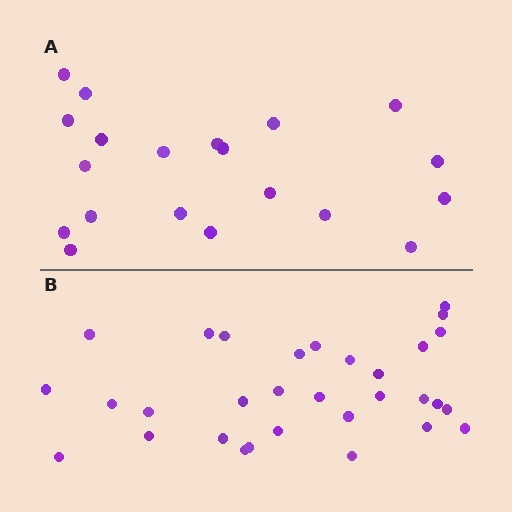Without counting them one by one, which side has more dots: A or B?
Region B (the bottom region) has more dots.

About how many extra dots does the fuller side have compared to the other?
Region B has roughly 12 or so more dots than region A.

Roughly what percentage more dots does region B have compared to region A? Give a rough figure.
About 55% more.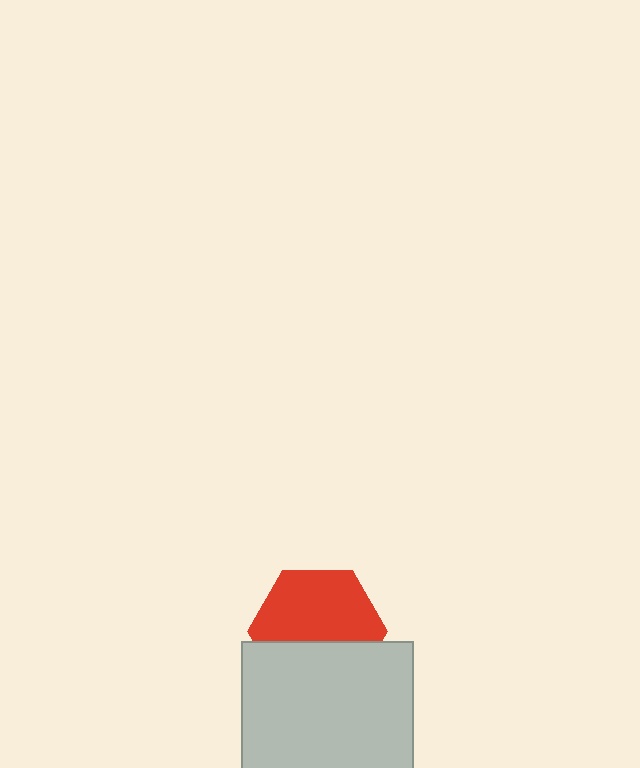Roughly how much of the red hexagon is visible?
About half of it is visible (roughly 61%).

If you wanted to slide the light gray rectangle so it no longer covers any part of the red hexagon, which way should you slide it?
Slide it down — that is the most direct way to separate the two shapes.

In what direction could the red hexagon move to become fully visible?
The red hexagon could move up. That would shift it out from behind the light gray rectangle entirely.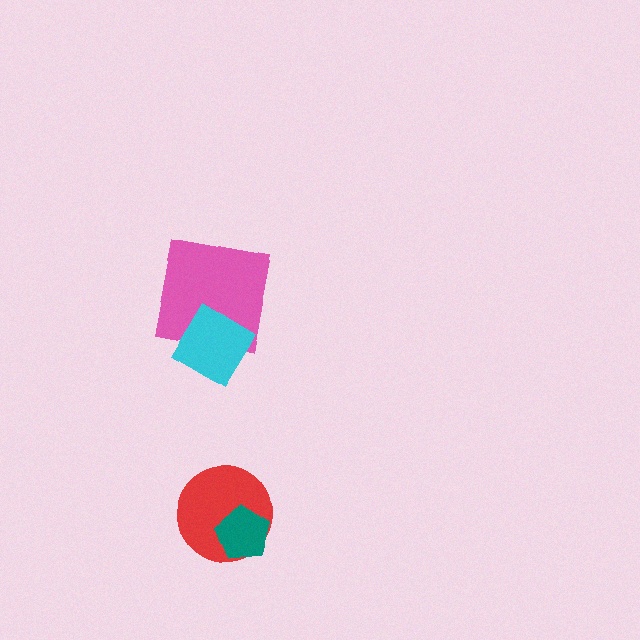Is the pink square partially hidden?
Yes, it is partially covered by another shape.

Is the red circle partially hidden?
Yes, it is partially covered by another shape.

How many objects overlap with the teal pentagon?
1 object overlaps with the teal pentagon.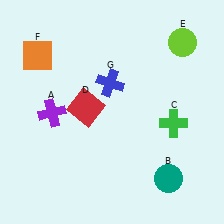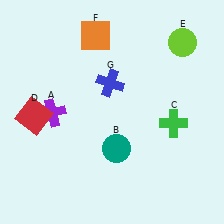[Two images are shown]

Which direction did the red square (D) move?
The red square (D) moved left.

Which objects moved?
The objects that moved are: the teal circle (B), the red square (D), the orange square (F).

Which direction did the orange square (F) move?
The orange square (F) moved right.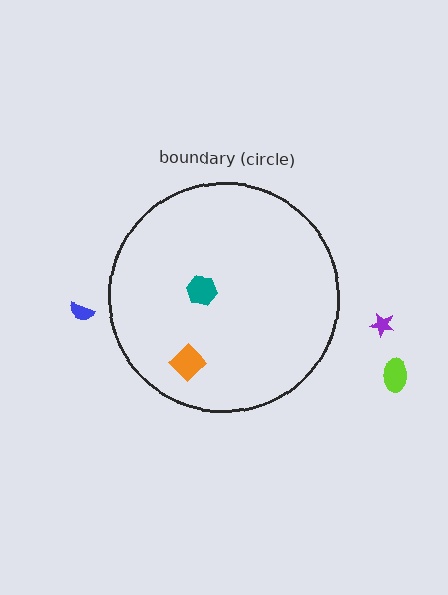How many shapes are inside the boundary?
2 inside, 3 outside.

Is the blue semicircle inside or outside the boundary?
Outside.